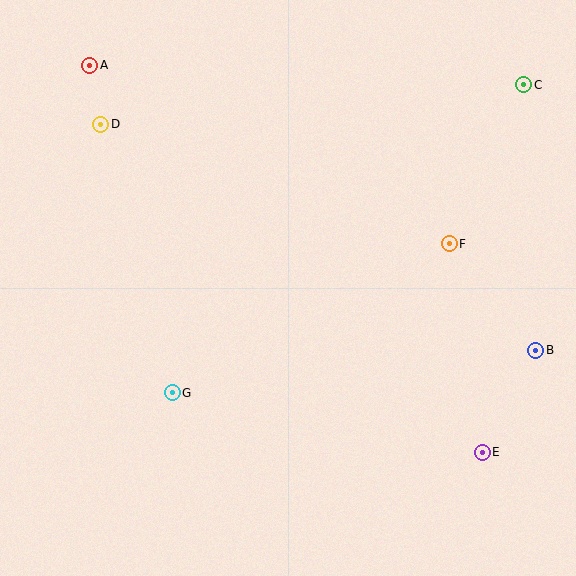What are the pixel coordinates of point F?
Point F is at (449, 244).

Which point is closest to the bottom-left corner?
Point G is closest to the bottom-left corner.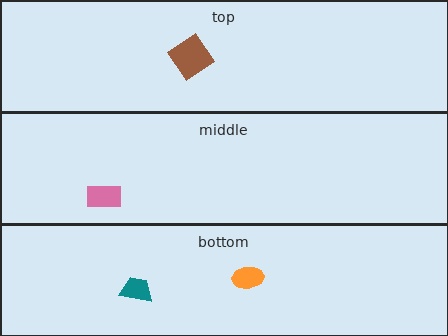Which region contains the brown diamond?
The top region.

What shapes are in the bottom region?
The teal trapezoid, the orange ellipse.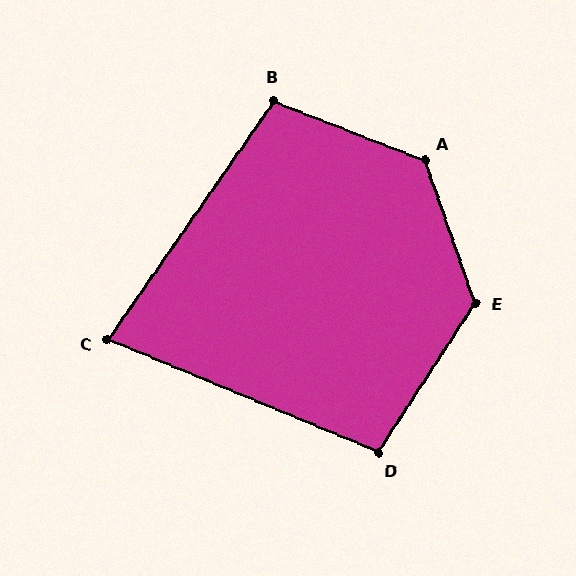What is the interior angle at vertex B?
Approximately 103 degrees (obtuse).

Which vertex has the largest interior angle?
A, at approximately 131 degrees.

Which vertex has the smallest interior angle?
C, at approximately 78 degrees.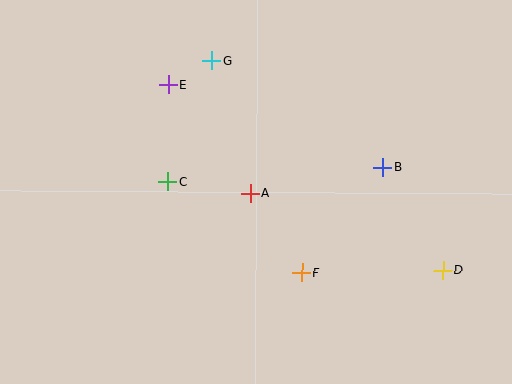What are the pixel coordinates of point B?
Point B is at (383, 167).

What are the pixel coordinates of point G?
Point G is at (211, 61).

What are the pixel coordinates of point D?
Point D is at (443, 270).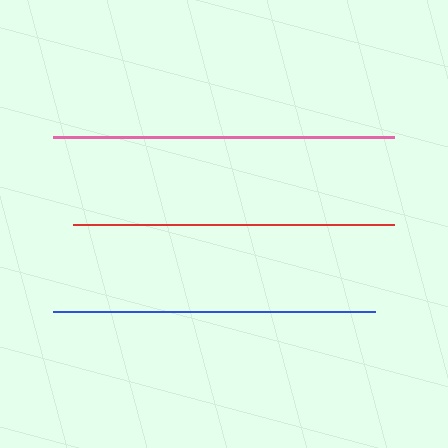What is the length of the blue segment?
The blue segment is approximately 322 pixels long.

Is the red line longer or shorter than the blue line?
The blue line is longer than the red line.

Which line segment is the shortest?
The red line is the shortest at approximately 321 pixels.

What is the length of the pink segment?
The pink segment is approximately 341 pixels long.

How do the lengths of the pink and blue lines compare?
The pink and blue lines are approximately the same length.